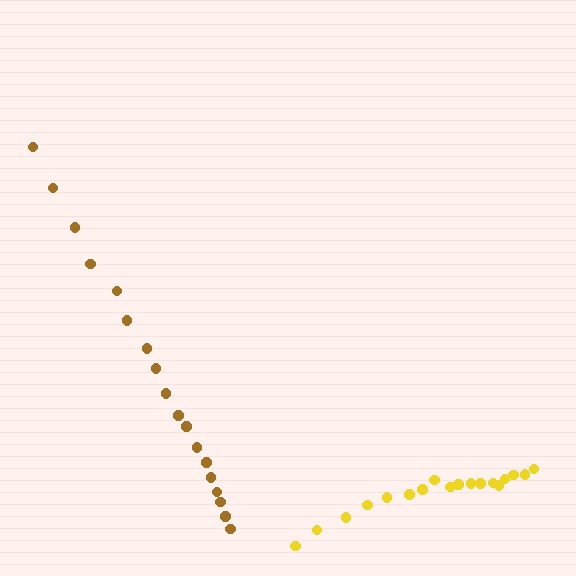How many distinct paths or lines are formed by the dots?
There are 2 distinct paths.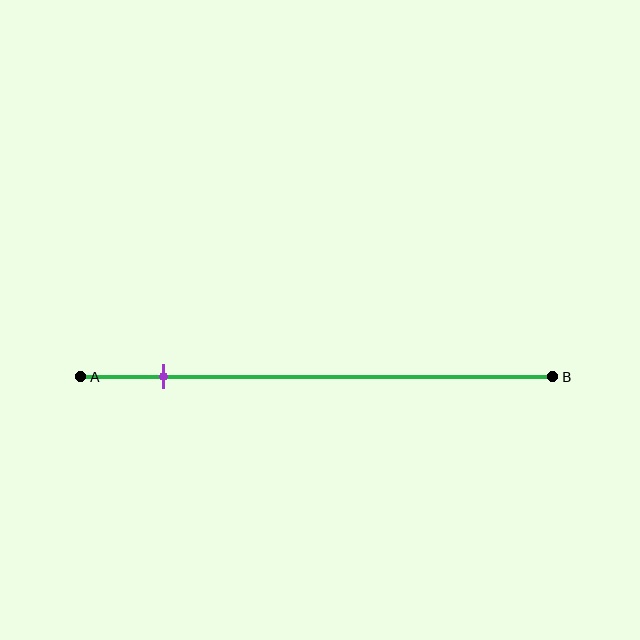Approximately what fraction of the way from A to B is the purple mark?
The purple mark is approximately 20% of the way from A to B.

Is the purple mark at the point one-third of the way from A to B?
No, the mark is at about 20% from A, not at the 33% one-third point.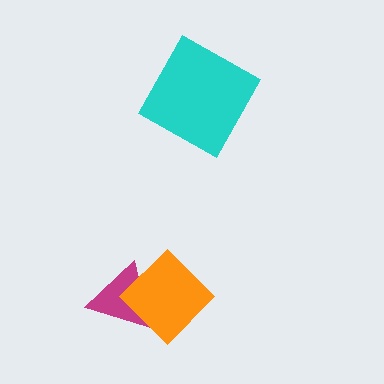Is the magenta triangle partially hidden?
Yes, it is partially covered by another shape.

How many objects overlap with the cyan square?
0 objects overlap with the cyan square.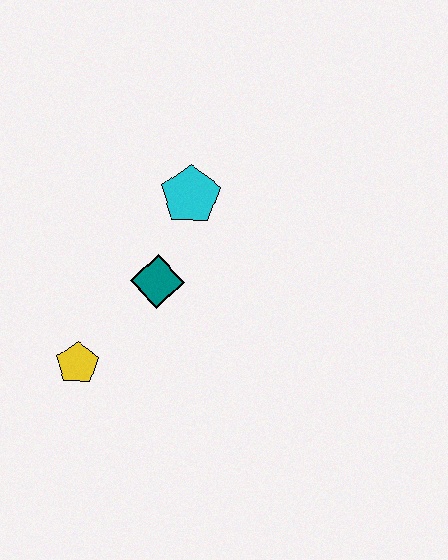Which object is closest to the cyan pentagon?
The teal diamond is closest to the cyan pentagon.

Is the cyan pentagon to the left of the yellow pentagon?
No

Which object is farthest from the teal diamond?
The yellow pentagon is farthest from the teal diamond.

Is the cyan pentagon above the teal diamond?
Yes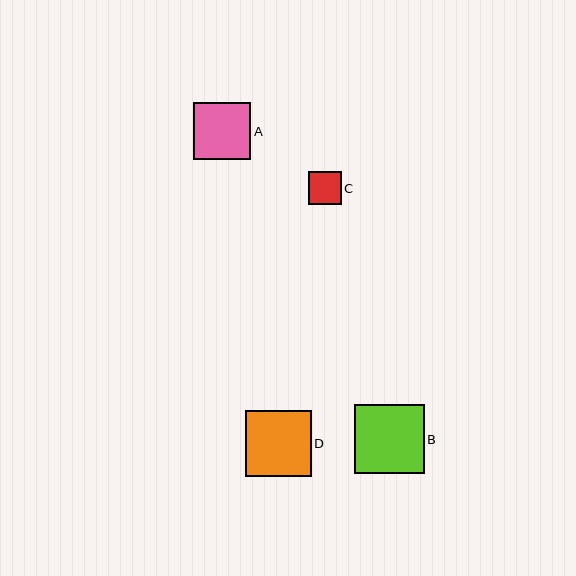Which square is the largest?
Square B is the largest with a size of approximately 70 pixels.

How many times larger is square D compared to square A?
Square D is approximately 1.2 times the size of square A.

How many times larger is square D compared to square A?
Square D is approximately 1.2 times the size of square A.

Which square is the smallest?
Square C is the smallest with a size of approximately 33 pixels.